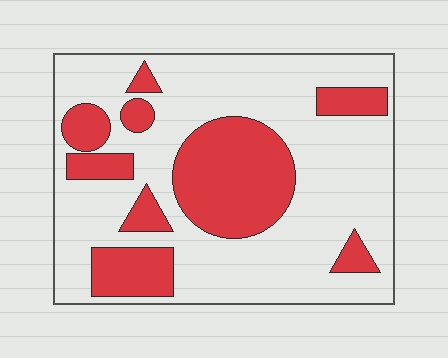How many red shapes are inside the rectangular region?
9.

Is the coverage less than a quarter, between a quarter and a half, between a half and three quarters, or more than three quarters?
Between a quarter and a half.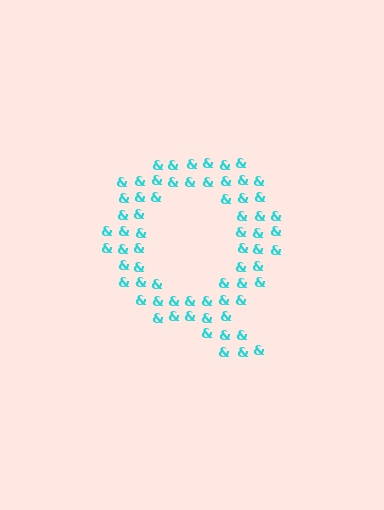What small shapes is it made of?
It is made of small ampersands.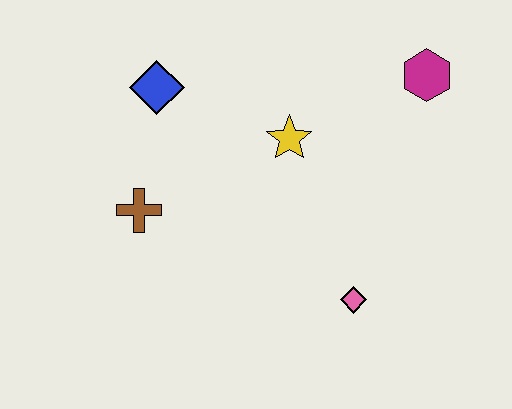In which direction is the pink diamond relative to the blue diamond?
The pink diamond is below the blue diamond.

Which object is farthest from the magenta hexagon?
The brown cross is farthest from the magenta hexagon.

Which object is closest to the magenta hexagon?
The yellow star is closest to the magenta hexagon.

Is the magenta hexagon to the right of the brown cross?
Yes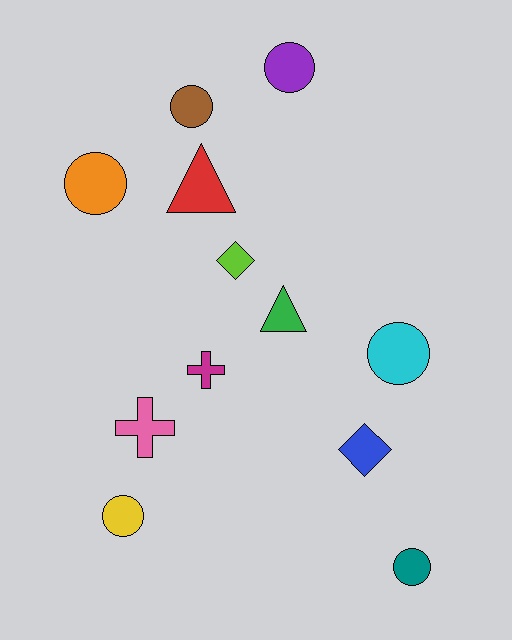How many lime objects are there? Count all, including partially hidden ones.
There is 1 lime object.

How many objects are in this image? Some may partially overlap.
There are 12 objects.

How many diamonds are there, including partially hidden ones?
There are 2 diamonds.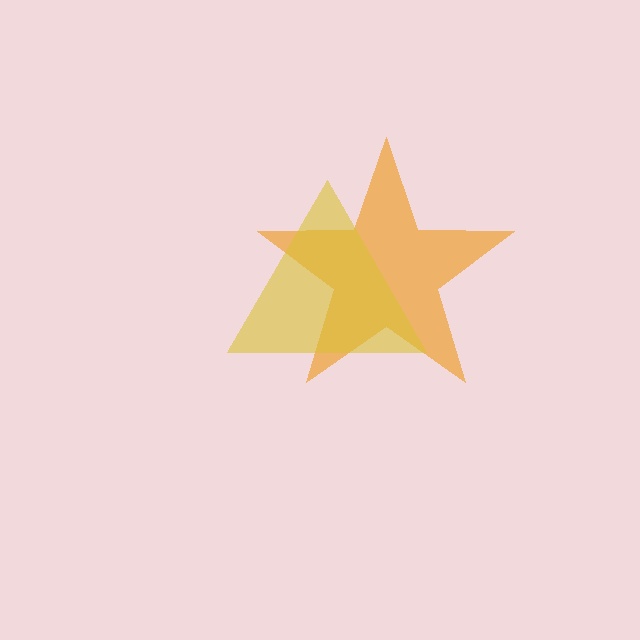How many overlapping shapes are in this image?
There are 2 overlapping shapes in the image.